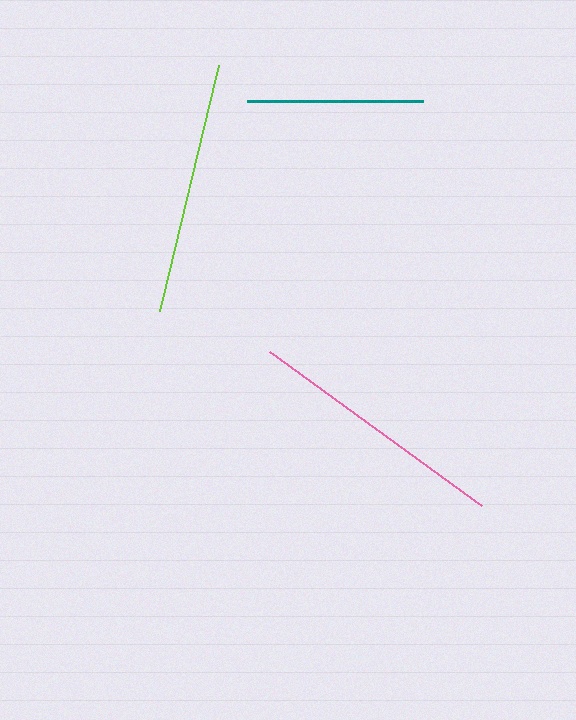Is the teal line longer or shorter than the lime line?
The lime line is longer than the teal line.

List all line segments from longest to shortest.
From longest to shortest: pink, lime, teal.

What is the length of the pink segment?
The pink segment is approximately 261 pixels long.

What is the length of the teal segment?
The teal segment is approximately 176 pixels long.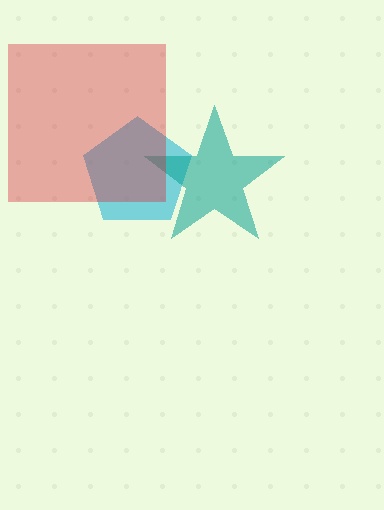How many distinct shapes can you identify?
There are 3 distinct shapes: a cyan pentagon, a teal star, a red square.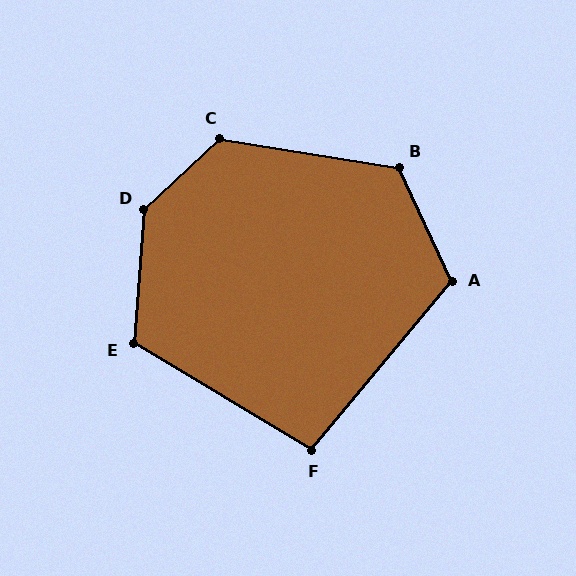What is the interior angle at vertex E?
Approximately 117 degrees (obtuse).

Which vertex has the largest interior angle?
D, at approximately 137 degrees.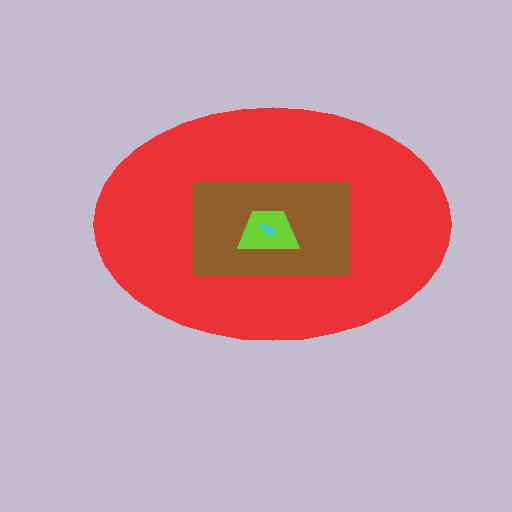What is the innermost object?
The cyan arrow.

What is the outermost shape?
The red ellipse.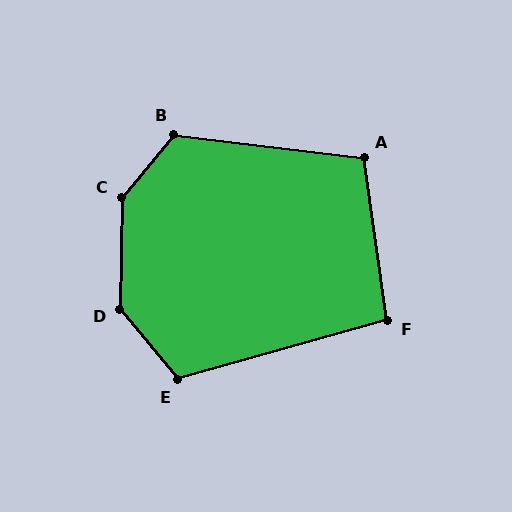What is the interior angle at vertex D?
Approximately 139 degrees (obtuse).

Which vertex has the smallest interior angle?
F, at approximately 98 degrees.